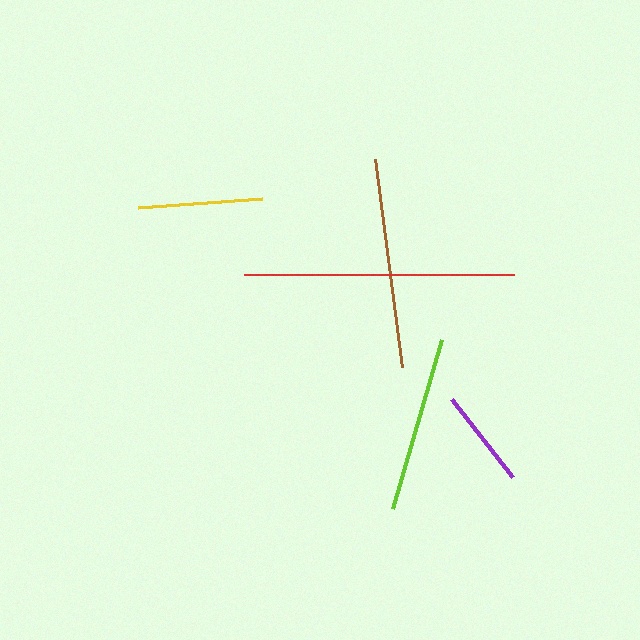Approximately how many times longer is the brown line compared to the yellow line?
The brown line is approximately 1.7 times the length of the yellow line.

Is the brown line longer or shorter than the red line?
The red line is longer than the brown line.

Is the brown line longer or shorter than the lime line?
The brown line is longer than the lime line.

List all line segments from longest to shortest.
From longest to shortest: red, brown, lime, yellow, purple.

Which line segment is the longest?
The red line is the longest at approximately 270 pixels.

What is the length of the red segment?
The red segment is approximately 270 pixels long.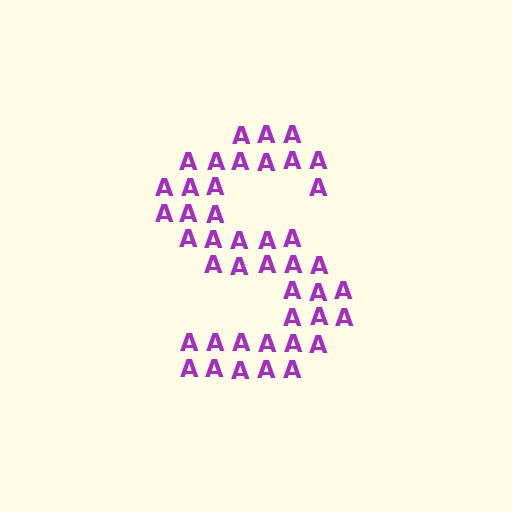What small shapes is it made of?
It is made of small letter A's.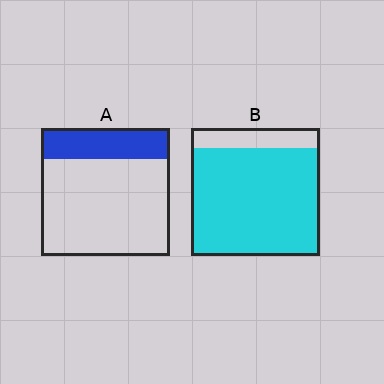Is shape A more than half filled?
No.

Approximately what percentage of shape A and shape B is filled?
A is approximately 25% and B is approximately 85%.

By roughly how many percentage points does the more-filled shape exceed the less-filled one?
By roughly 60 percentage points (B over A).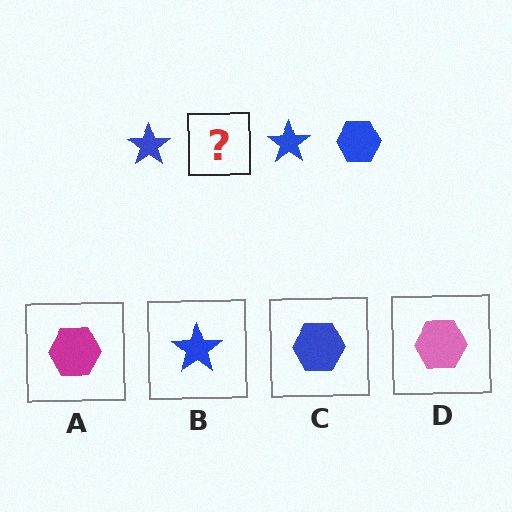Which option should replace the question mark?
Option C.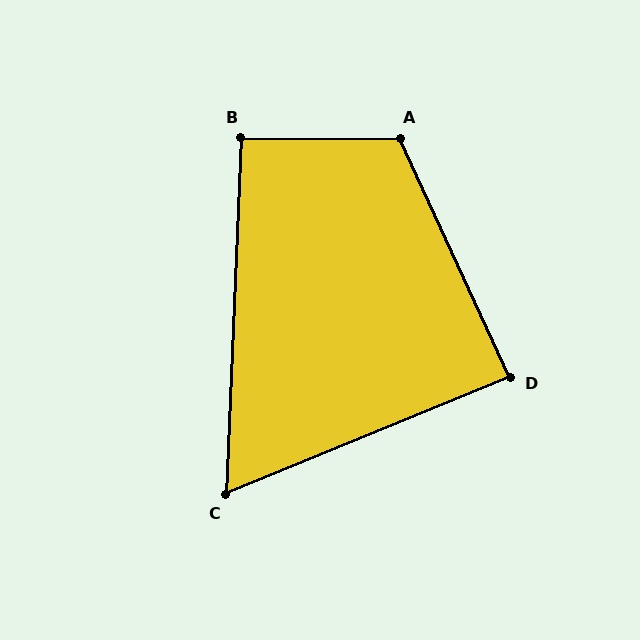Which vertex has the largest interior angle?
A, at approximately 115 degrees.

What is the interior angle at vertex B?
Approximately 92 degrees (approximately right).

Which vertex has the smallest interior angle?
C, at approximately 65 degrees.